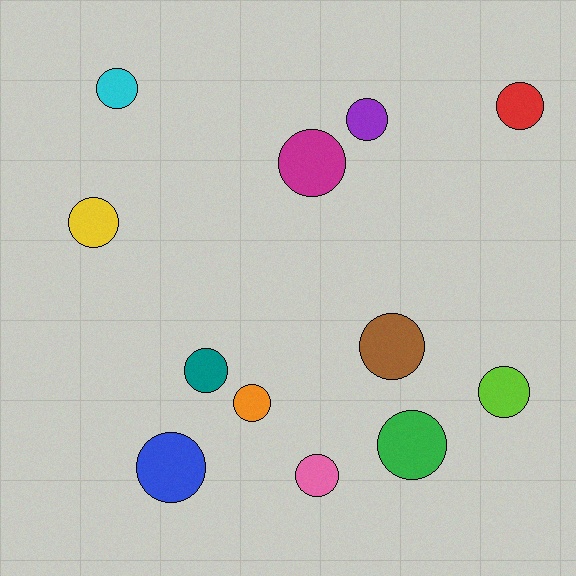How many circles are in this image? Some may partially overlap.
There are 12 circles.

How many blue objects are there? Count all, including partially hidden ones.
There is 1 blue object.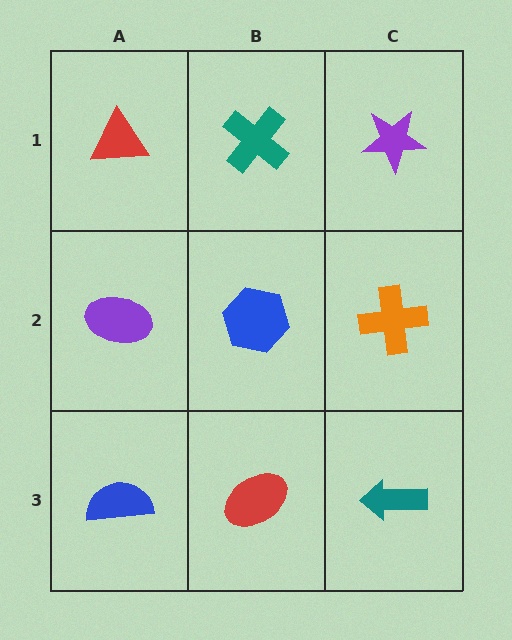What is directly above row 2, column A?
A red triangle.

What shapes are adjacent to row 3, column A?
A purple ellipse (row 2, column A), a red ellipse (row 3, column B).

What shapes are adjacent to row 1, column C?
An orange cross (row 2, column C), a teal cross (row 1, column B).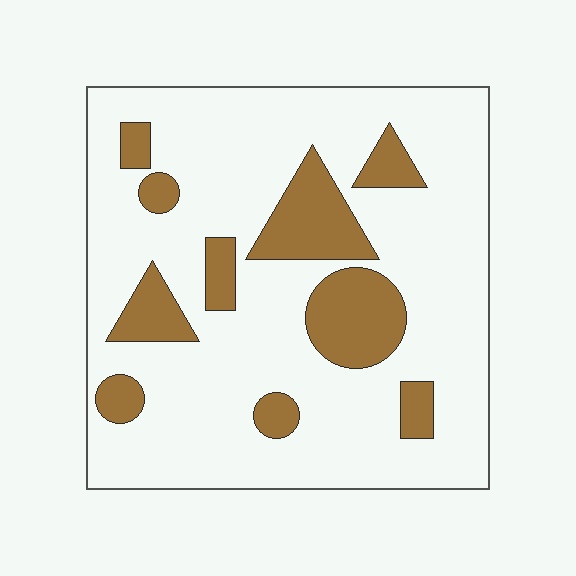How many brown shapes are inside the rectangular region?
10.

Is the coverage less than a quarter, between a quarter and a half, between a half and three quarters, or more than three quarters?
Less than a quarter.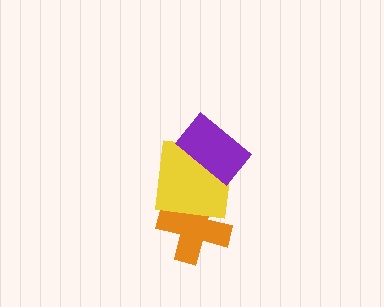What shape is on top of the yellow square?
The purple rectangle is on top of the yellow square.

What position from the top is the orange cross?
The orange cross is 3rd from the top.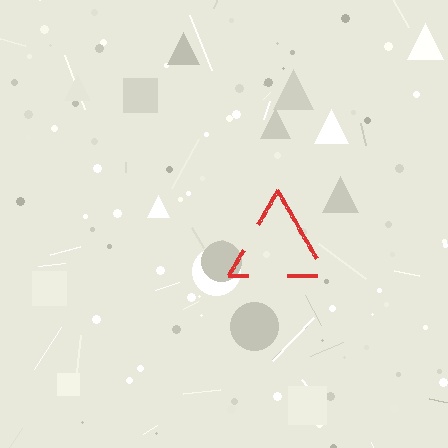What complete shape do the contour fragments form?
The contour fragments form a triangle.